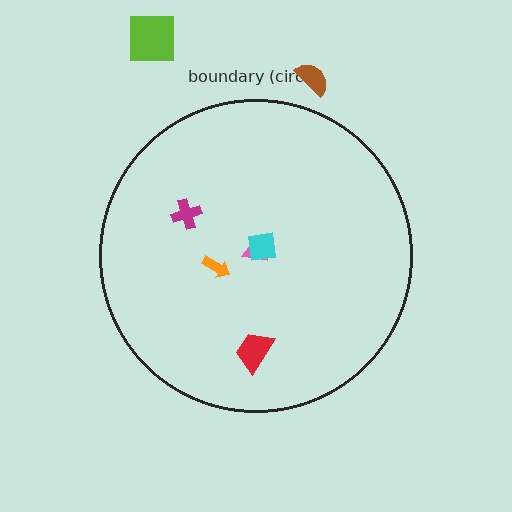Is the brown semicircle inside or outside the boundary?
Outside.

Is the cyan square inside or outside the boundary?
Inside.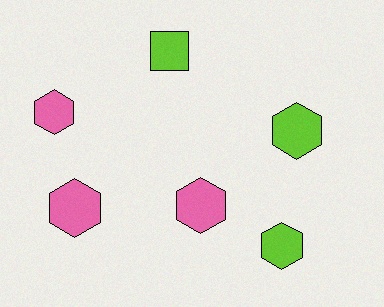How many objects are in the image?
There are 6 objects.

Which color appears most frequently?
Lime, with 3 objects.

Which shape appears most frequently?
Hexagon, with 5 objects.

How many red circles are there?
There are no red circles.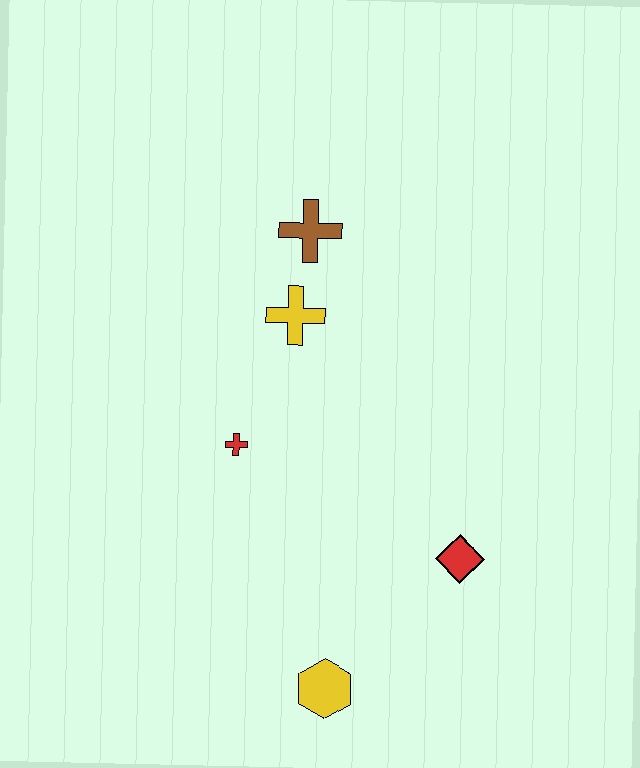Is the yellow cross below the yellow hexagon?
No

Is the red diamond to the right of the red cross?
Yes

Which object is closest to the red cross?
The yellow cross is closest to the red cross.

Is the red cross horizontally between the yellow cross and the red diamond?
No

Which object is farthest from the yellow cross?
The yellow hexagon is farthest from the yellow cross.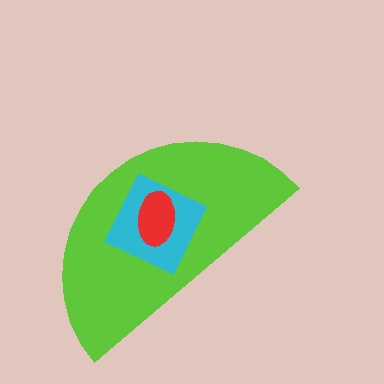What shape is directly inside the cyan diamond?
The red ellipse.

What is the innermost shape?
The red ellipse.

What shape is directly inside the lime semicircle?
The cyan diamond.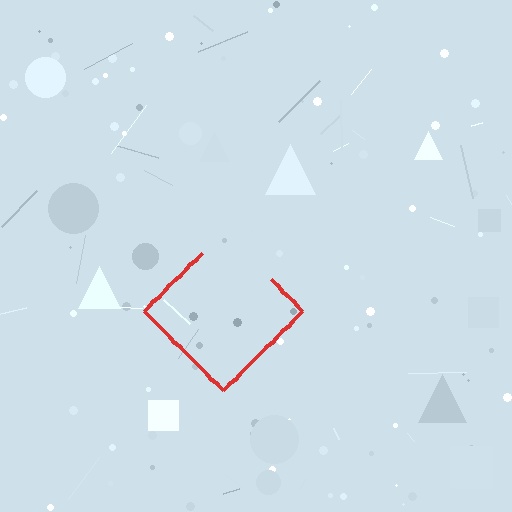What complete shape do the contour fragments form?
The contour fragments form a diamond.